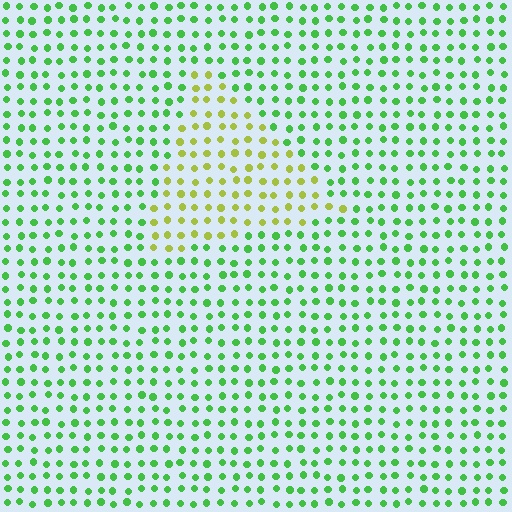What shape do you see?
I see a triangle.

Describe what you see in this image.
The image is filled with small green elements in a uniform arrangement. A triangle-shaped region is visible where the elements are tinted to a slightly different hue, forming a subtle color boundary.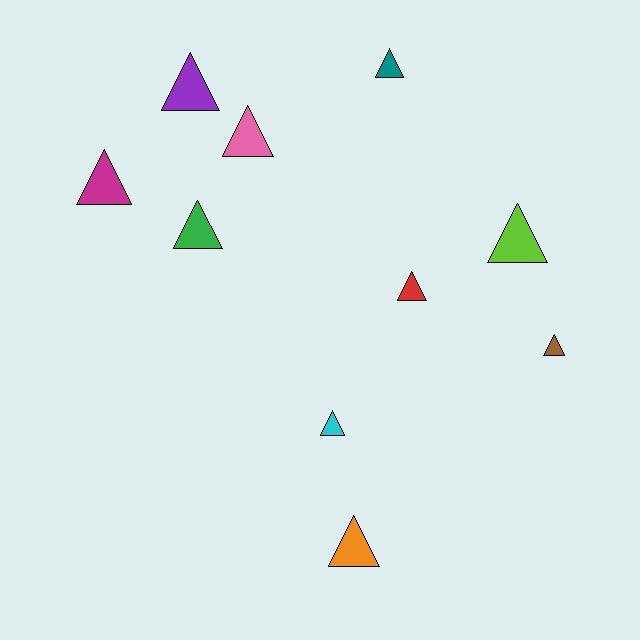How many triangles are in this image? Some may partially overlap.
There are 10 triangles.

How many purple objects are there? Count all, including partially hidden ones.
There is 1 purple object.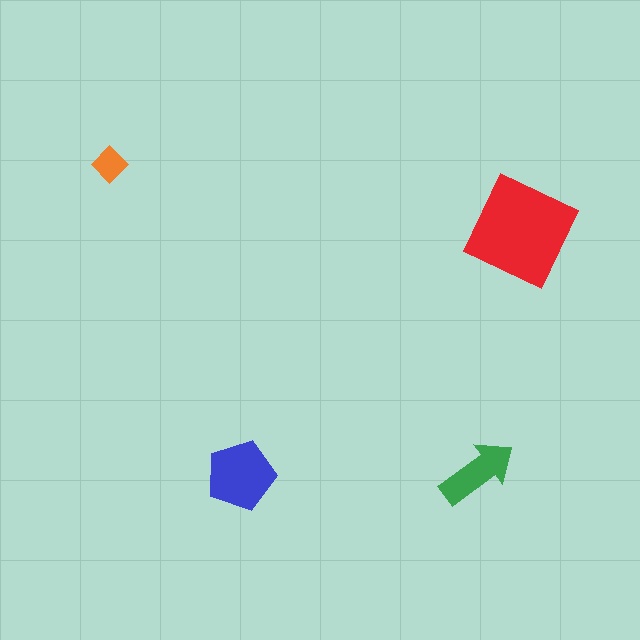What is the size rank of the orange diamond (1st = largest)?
4th.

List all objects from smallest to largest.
The orange diamond, the green arrow, the blue pentagon, the red square.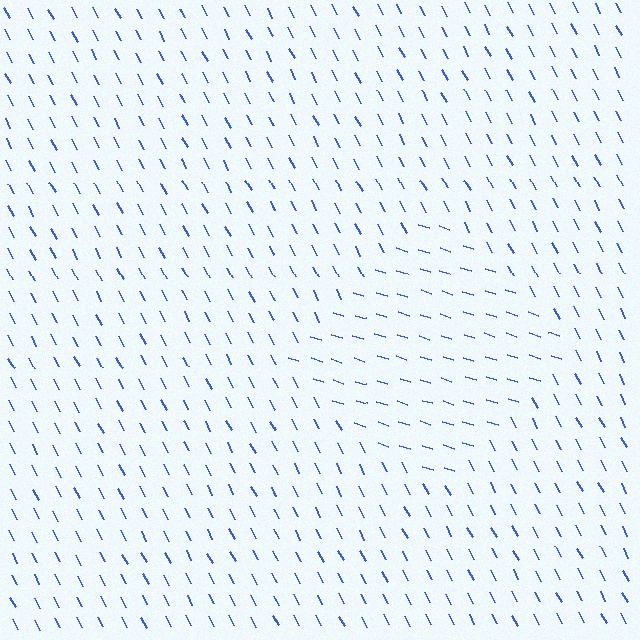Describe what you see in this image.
The image is filled with small blue line segments. A diamond region in the image has lines oriented differently from the surrounding lines, creating a visible texture boundary.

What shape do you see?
I see a diamond.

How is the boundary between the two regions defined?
The boundary is defined purely by a change in line orientation (approximately 45 degrees difference). All lines are the same color and thickness.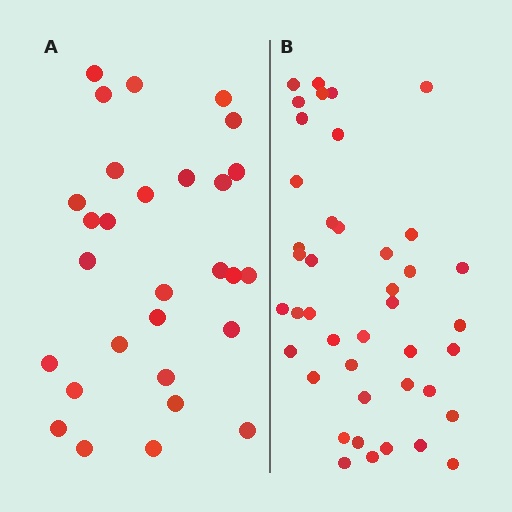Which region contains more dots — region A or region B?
Region B (the right region) has more dots.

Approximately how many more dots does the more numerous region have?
Region B has approximately 15 more dots than region A.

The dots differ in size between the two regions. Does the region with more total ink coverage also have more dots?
No. Region A has more total ink coverage because its dots are larger, but region B actually contains more individual dots. Total area can be misleading — the number of items is what matters here.